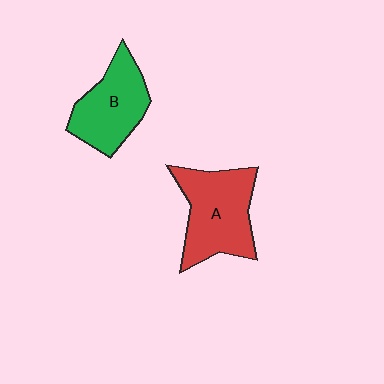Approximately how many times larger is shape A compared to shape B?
Approximately 1.2 times.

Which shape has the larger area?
Shape A (red).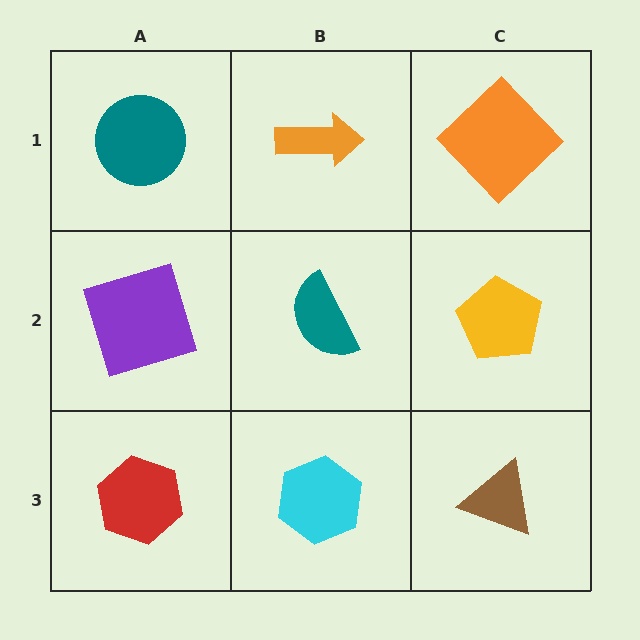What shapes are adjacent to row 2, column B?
An orange arrow (row 1, column B), a cyan hexagon (row 3, column B), a purple square (row 2, column A), a yellow pentagon (row 2, column C).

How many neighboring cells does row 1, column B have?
3.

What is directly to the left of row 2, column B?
A purple square.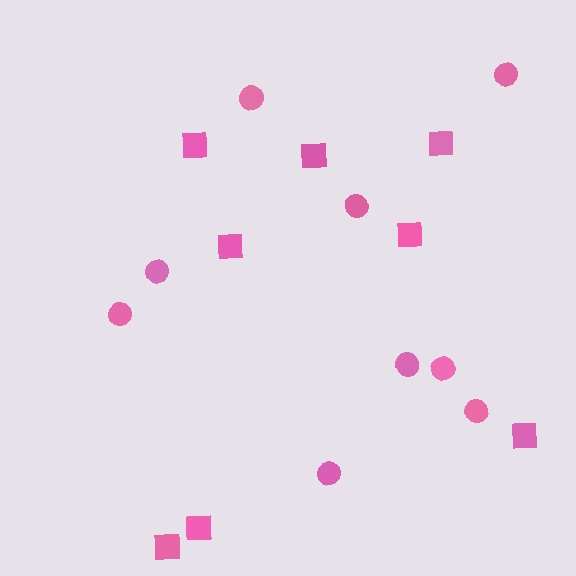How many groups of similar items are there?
There are 2 groups: one group of squares (8) and one group of circles (9).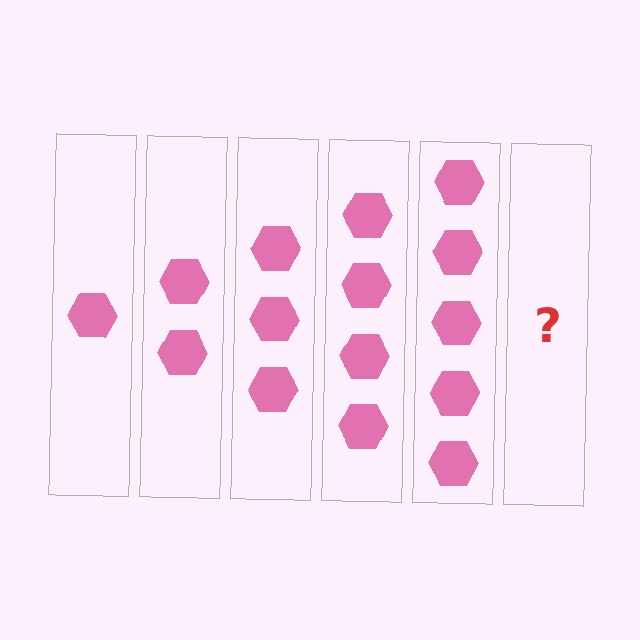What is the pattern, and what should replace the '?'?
The pattern is that each step adds one more hexagon. The '?' should be 6 hexagons.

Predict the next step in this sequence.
The next step is 6 hexagons.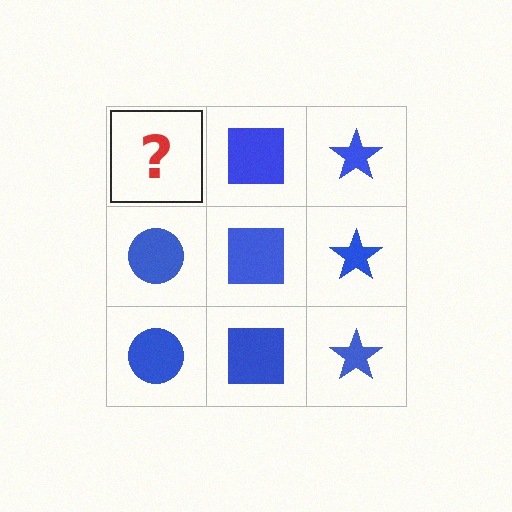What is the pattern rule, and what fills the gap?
The rule is that each column has a consistent shape. The gap should be filled with a blue circle.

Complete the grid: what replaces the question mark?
The question mark should be replaced with a blue circle.